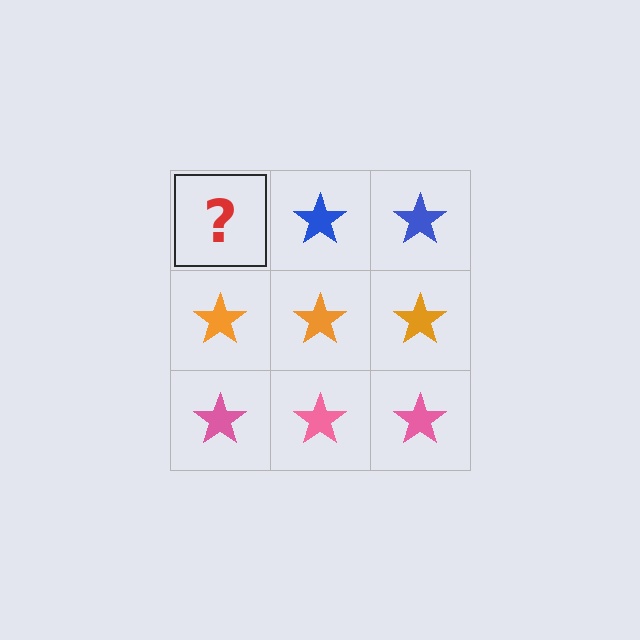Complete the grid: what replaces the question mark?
The question mark should be replaced with a blue star.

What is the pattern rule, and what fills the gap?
The rule is that each row has a consistent color. The gap should be filled with a blue star.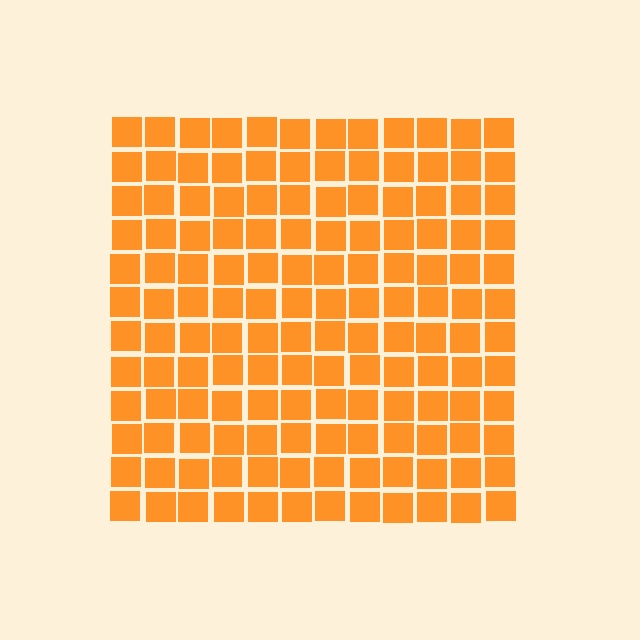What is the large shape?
The large shape is a square.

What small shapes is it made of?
It is made of small squares.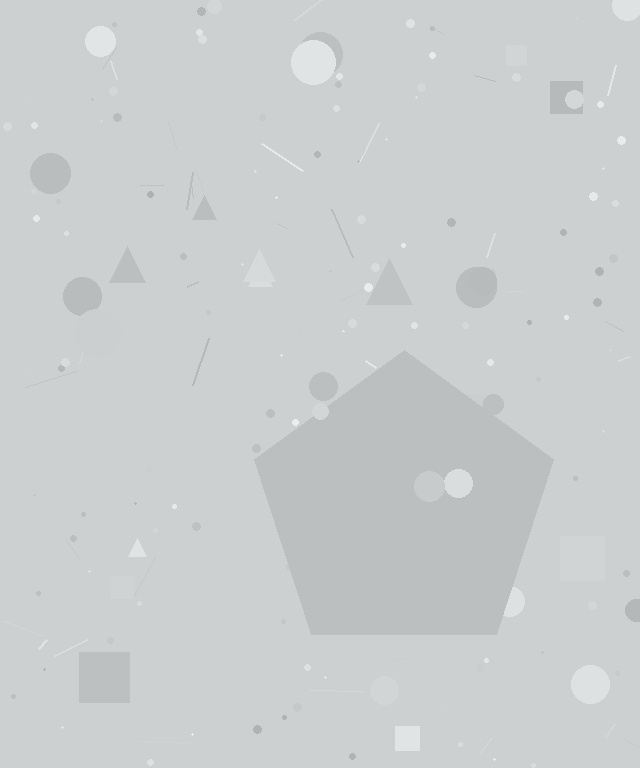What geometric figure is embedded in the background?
A pentagon is embedded in the background.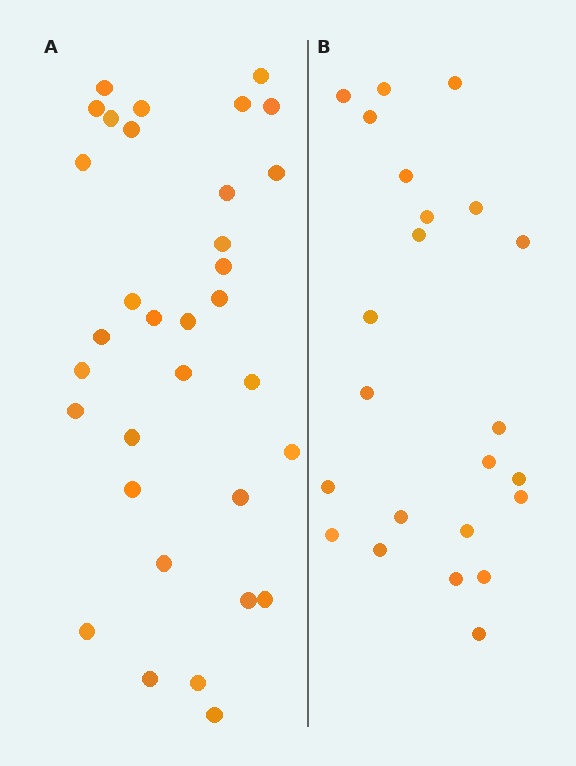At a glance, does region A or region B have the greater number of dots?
Region A (the left region) has more dots.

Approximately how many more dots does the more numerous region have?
Region A has roughly 10 or so more dots than region B.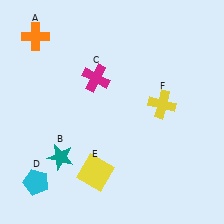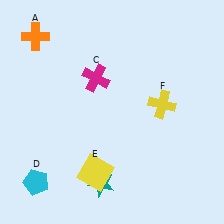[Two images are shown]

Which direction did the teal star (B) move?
The teal star (B) moved right.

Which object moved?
The teal star (B) moved right.